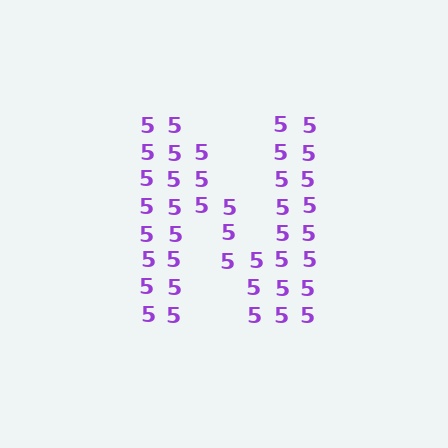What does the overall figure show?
The overall figure shows the letter N.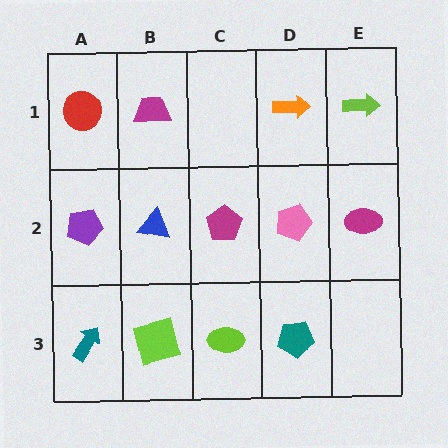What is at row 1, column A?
A red circle.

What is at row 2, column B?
A blue triangle.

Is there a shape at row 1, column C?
No, that cell is empty.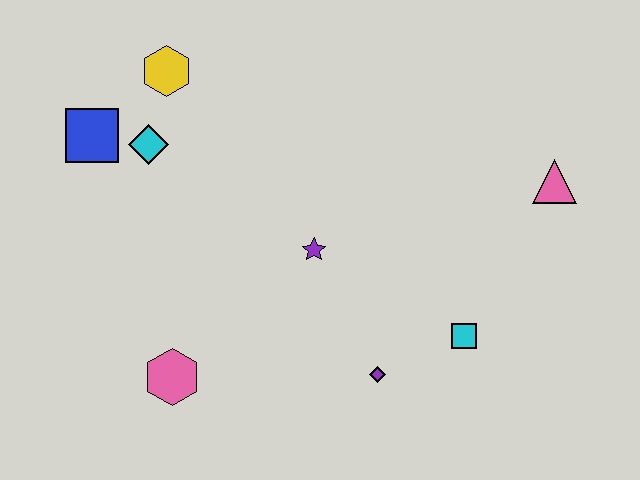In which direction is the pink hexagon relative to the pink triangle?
The pink hexagon is to the left of the pink triangle.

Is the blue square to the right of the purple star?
No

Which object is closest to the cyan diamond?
The blue square is closest to the cyan diamond.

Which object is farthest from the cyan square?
The blue square is farthest from the cyan square.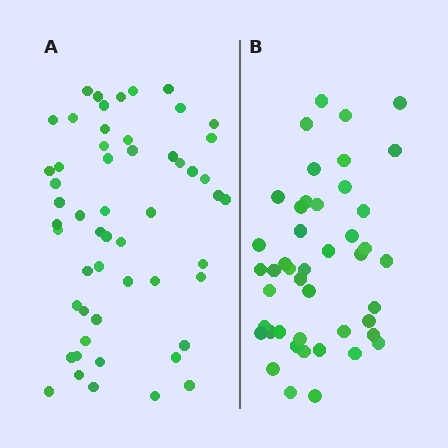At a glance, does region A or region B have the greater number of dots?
Region A (the left region) has more dots.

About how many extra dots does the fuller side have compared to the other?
Region A has roughly 8 or so more dots than region B.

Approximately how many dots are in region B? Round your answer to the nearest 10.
About 40 dots. (The exact count is 45, which rounds to 40.)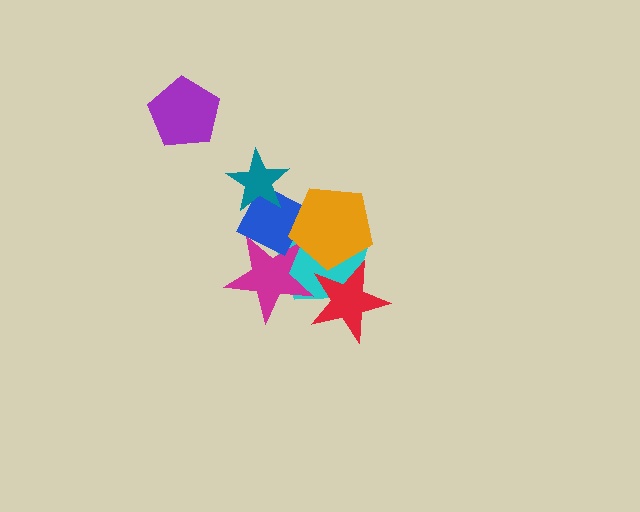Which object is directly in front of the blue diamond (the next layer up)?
The teal star is directly in front of the blue diamond.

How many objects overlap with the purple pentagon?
0 objects overlap with the purple pentagon.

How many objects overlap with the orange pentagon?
4 objects overlap with the orange pentagon.